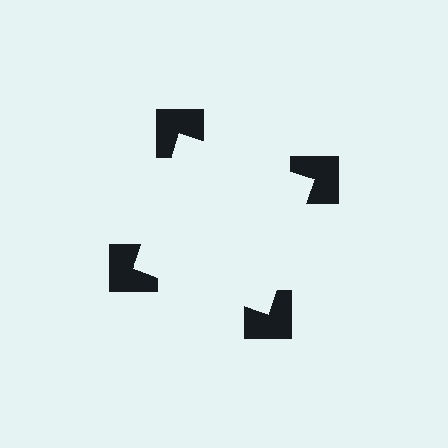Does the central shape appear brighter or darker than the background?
It typically appears slightly brighter than the background, even though no actual brightness change is drawn.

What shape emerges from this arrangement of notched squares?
An illusory square — its edges are inferred from the aligned wedge cuts in the notched squares, not physically drawn.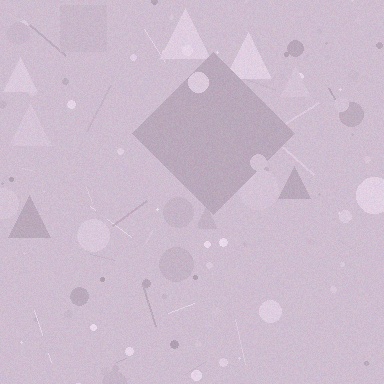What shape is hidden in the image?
A diamond is hidden in the image.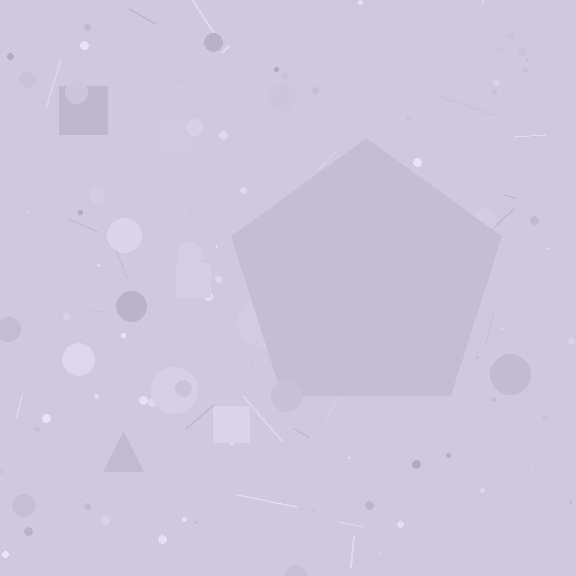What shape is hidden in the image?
A pentagon is hidden in the image.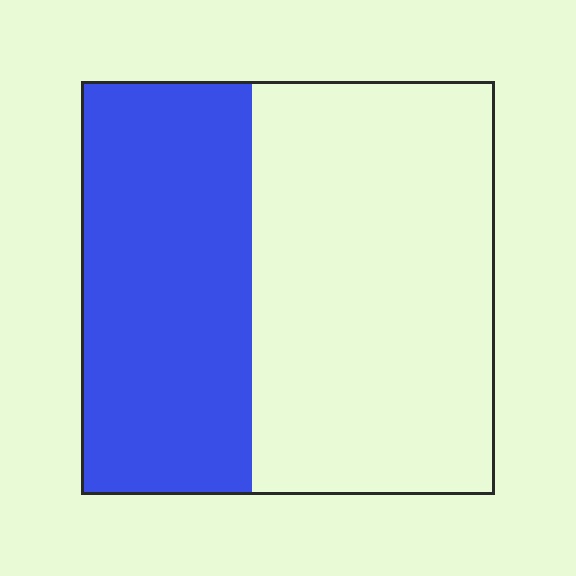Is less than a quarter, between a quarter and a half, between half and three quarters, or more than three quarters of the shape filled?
Between a quarter and a half.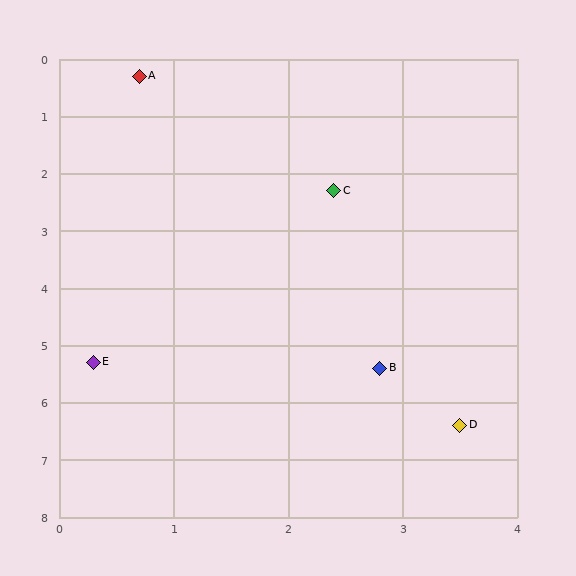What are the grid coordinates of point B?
Point B is at approximately (2.8, 5.4).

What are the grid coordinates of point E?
Point E is at approximately (0.3, 5.3).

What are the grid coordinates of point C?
Point C is at approximately (2.4, 2.3).